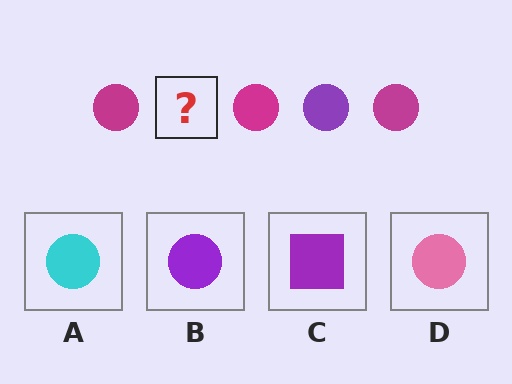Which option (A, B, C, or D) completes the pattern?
B.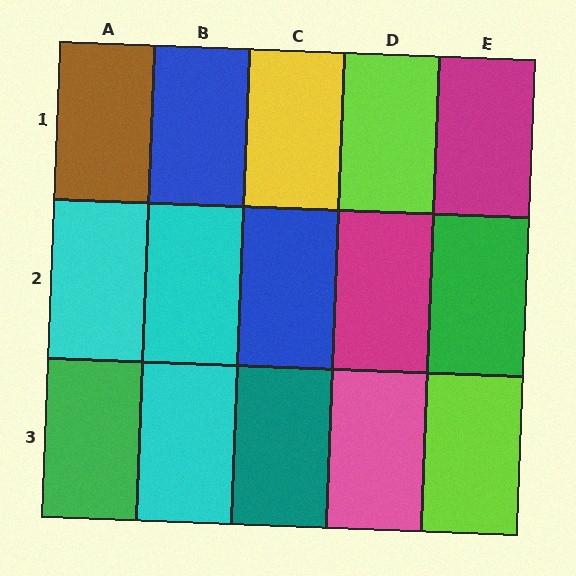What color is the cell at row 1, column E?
Magenta.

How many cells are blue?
2 cells are blue.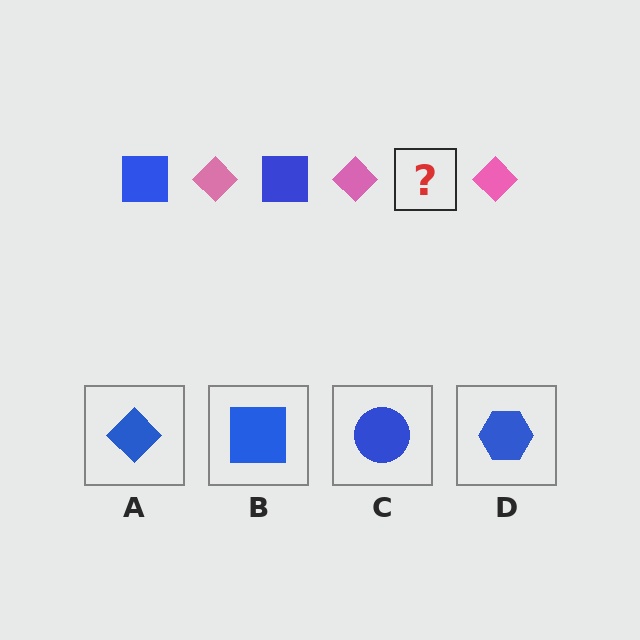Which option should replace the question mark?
Option B.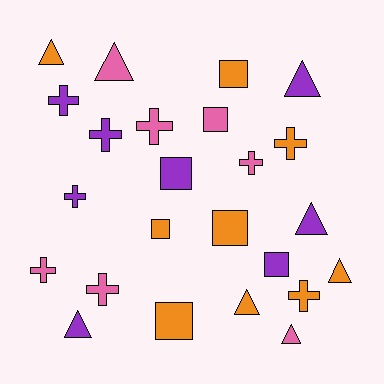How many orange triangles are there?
There are 3 orange triangles.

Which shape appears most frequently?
Cross, with 9 objects.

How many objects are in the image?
There are 24 objects.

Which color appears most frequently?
Orange, with 9 objects.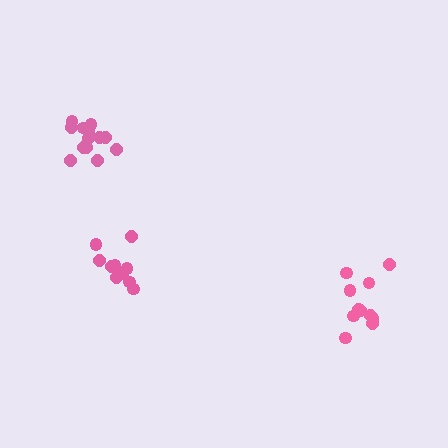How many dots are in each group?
Group 1: 10 dots, Group 2: 13 dots, Group 3: 11 dots (34 total).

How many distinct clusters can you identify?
There are 3 distinct clusters.